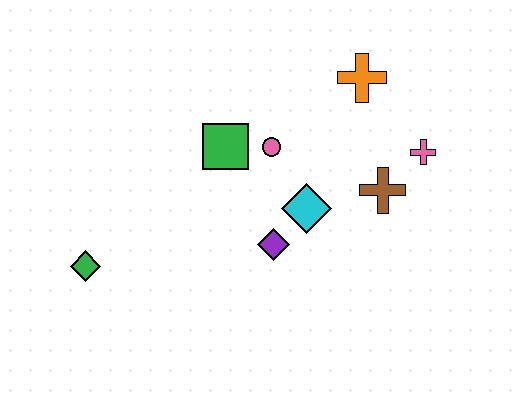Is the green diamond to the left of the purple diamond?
Yes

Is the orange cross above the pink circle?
Yes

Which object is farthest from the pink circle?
The green diamond is farthest from the pink circle.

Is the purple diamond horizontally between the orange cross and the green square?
Yes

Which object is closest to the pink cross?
The brown cross is closest to the pink cross.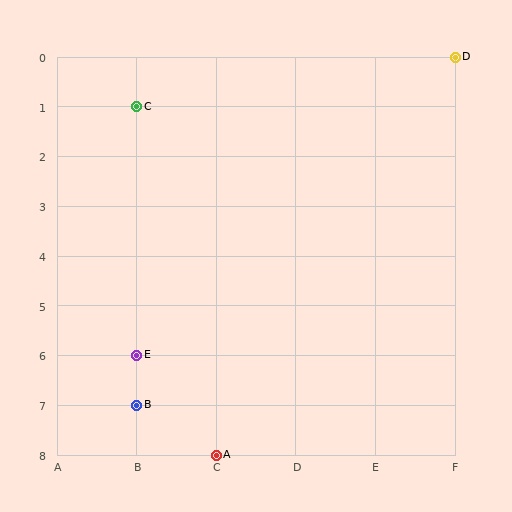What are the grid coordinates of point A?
Point A is at grid coordinates (C, 8).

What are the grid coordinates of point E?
Point E is at grid coordinates (B, 6).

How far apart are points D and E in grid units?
Points D and E are 4 columns and 6 rows apart (about 7.2 grid units diagonally).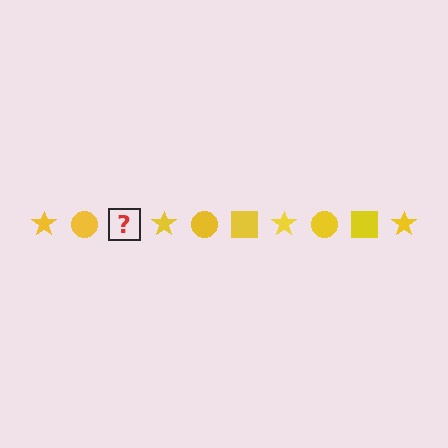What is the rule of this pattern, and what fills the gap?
The rule is that the pattern cycles through star, circle, square shapes in yellow. The gap should be filled with a yellow square.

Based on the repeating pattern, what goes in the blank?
The blank should be a yellow square.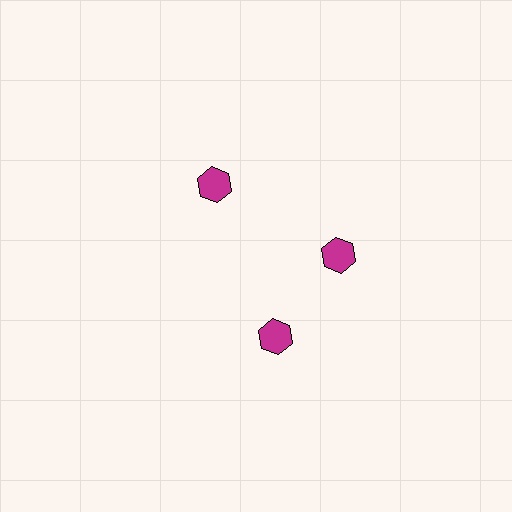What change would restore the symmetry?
The symmetry would be restored by rotating it back into even spacing with its neighbors so that all 3 hexagons sit at equal angles and equal distance from the center.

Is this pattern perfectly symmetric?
No. The 3 magenta hexagons are arranged in a ring, but one element near the 7 o'clock position is rotated out of alignment along the ring, breaking the 3-fold rotational symmetry.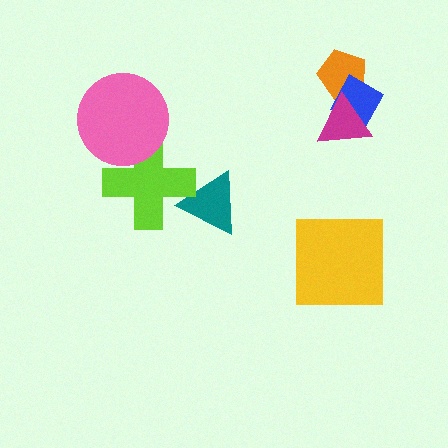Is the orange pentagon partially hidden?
Yes, it is partially covered by another shape.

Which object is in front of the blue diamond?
The magenta triangle is in front of the blue diamond.